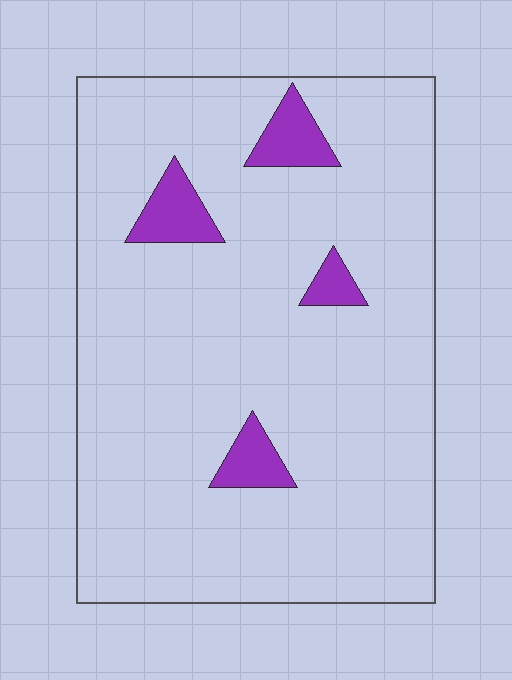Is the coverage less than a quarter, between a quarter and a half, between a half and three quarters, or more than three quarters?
Less than a quarter.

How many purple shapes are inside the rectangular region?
4.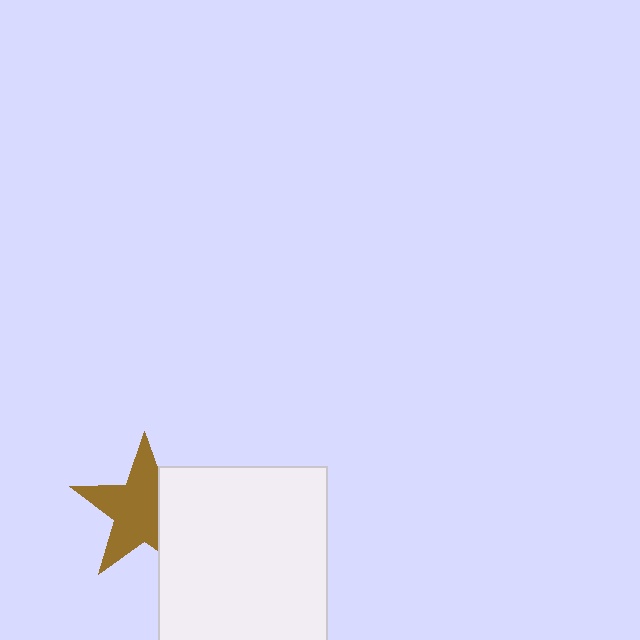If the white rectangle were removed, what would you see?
You would see the complete brown star.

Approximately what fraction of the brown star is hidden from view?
Roughly 33% of the brown star is hidden behind the white rectangle.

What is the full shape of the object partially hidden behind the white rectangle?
The partially hidden object is a brown star.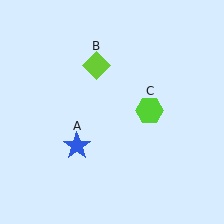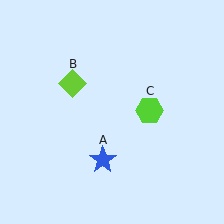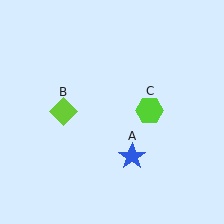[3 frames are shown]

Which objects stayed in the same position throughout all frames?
Lime hexagon (object C) remained stationary.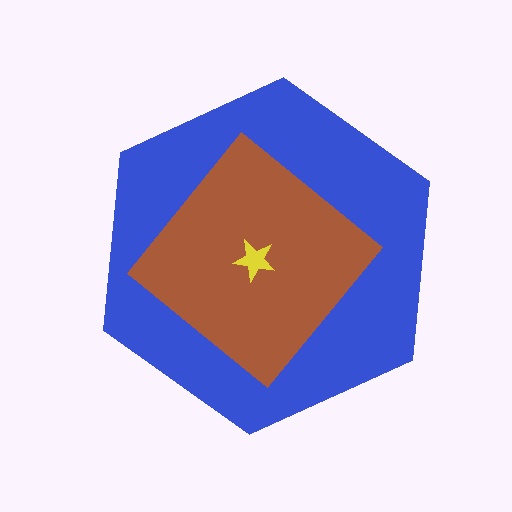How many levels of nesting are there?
3.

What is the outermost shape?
The blue hexagon.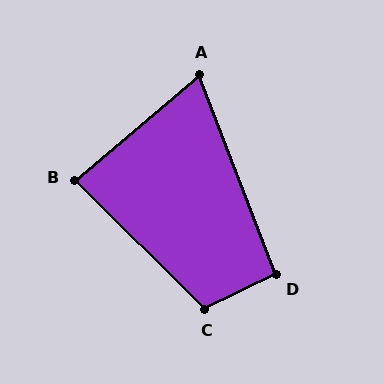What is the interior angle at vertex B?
Approximately 85 degrees (acute).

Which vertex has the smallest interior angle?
A, at approximately 71 degrees.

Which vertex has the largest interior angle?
C, at approximately 109 degrees.